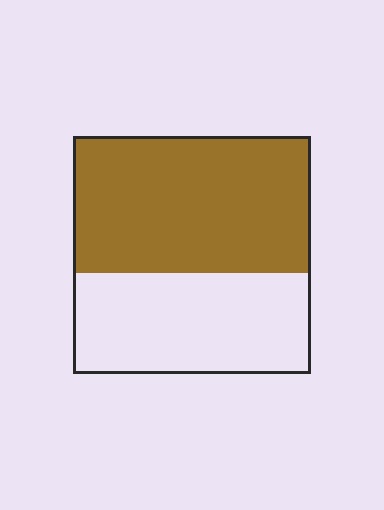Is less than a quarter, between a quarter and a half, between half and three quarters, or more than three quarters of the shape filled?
Between half and three quarters.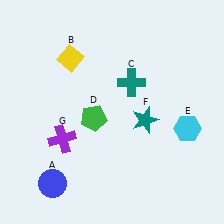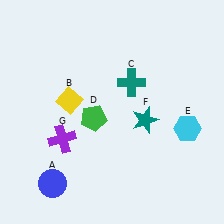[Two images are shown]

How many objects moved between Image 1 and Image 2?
1 object moved between the two images.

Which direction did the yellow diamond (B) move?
The yellow diamond (B) moved down.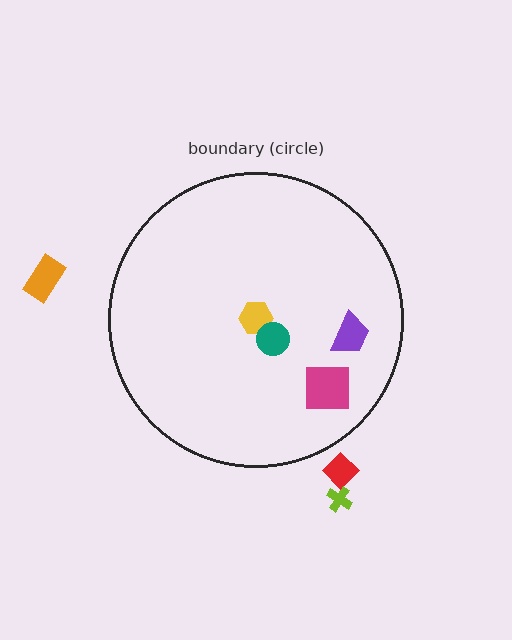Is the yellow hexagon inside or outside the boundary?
Inside.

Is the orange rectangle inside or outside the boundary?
Outside.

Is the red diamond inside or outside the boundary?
Outside.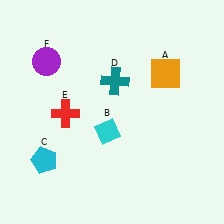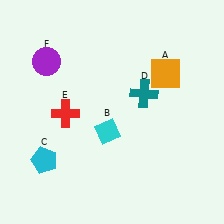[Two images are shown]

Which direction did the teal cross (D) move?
The teal cross (D) moved right.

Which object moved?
The teal cross (D) moved right.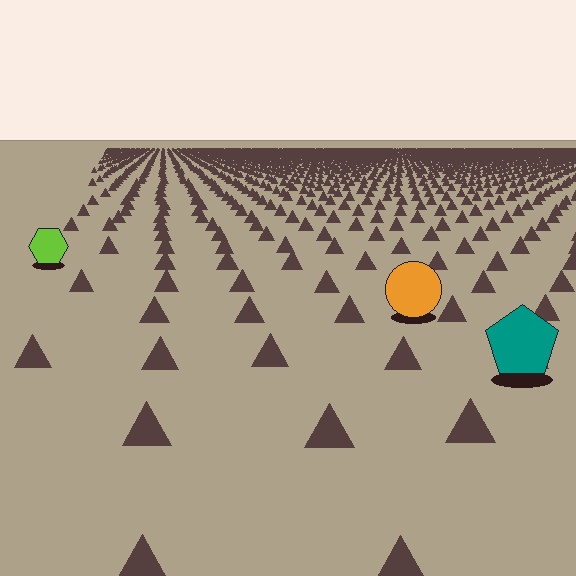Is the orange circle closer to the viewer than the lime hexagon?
Yes. The orange circle is closer — you can tell from the texture gradient: the ground texture is coarser near it.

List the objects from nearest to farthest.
From nearest to farthest: the teal pentagon, the orange circle, the lime hexagon.